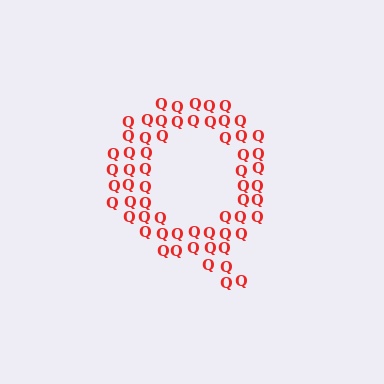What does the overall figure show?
The overall figure shows the letter Q.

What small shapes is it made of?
It is made of small letter Q's.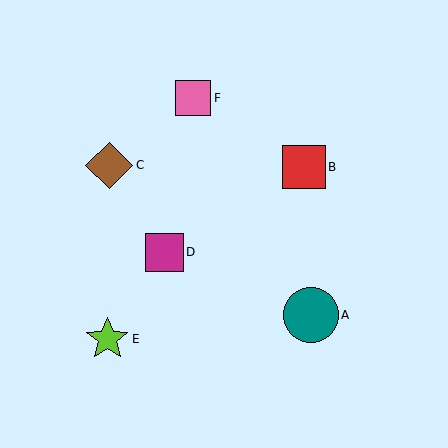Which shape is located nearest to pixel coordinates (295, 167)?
The red square (labeled B) at (304, 167) is nearest to that location.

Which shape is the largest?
The teal circle (labeled A) is the largest.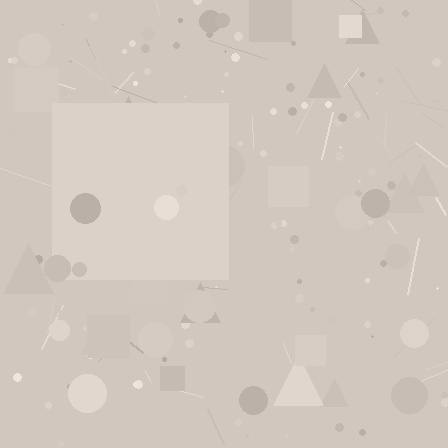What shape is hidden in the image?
A square is hidden in the image.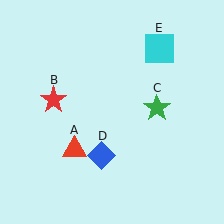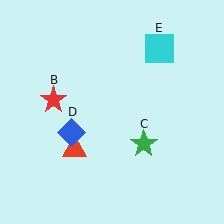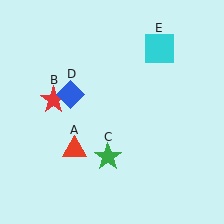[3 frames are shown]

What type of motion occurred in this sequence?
The green star (object C), blue diamond (object D) rotated clockwise around the center of the scene.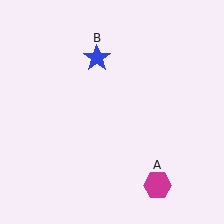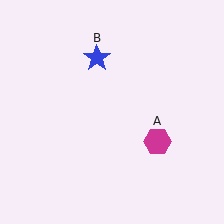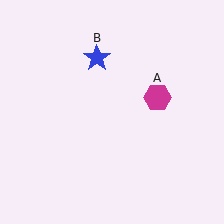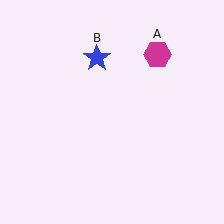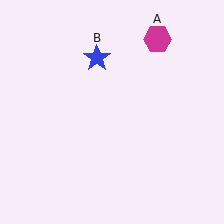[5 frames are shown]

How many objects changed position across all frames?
1 object changed position: magenta hexagon (object A).